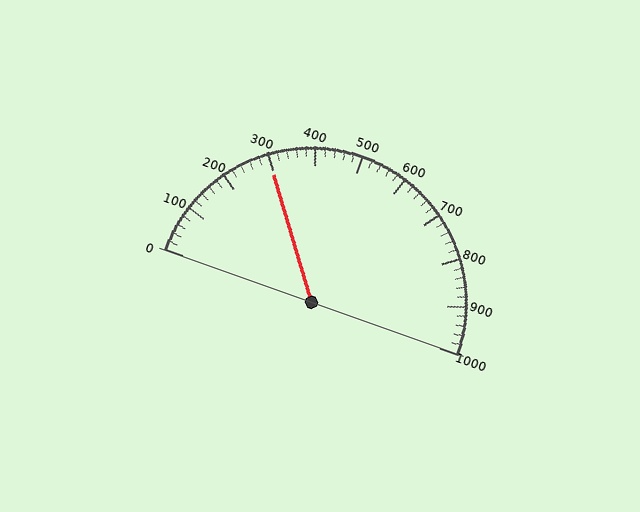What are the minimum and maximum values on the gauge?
The gauge ranges from 0 to 1000.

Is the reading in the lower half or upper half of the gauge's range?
The reading is in the lower half of the range (0 to 1000).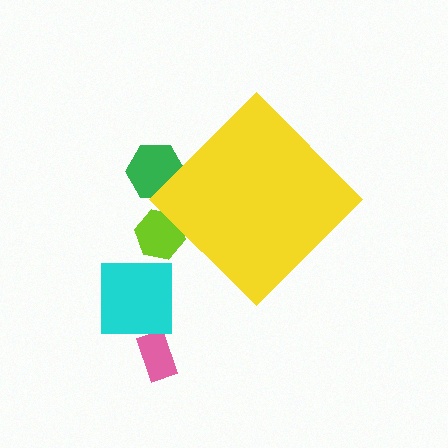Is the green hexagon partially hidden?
Yes, the green hexagon is partially hidden behind the yellow diamond.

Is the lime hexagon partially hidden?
Yes, the lime hexagon is partially hidden behind the yellow diamond.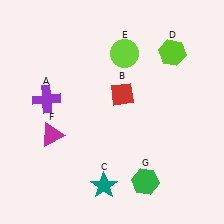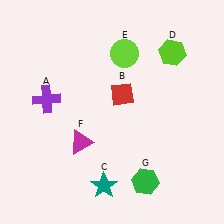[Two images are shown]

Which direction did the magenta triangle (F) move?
The magenta triangle (F) moved right.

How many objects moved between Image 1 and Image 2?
1 object moved between the two images.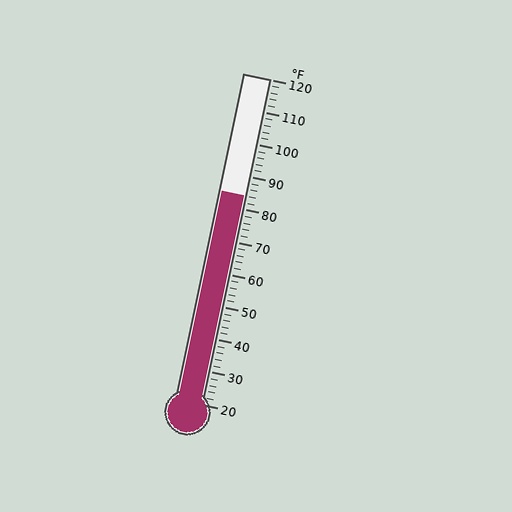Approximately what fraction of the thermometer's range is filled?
The thermometer is filled to approximately 65% of its range.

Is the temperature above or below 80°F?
The temperature is above 80°F.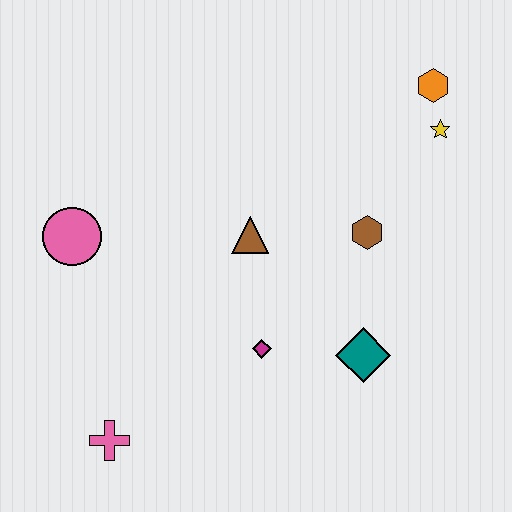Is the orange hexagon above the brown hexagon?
Yes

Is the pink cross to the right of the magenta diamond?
No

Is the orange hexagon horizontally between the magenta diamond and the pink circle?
No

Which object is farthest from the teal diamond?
The pink circle is farthest from the teal diamond.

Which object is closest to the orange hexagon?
The yellow star is closest to the orange hexagon.